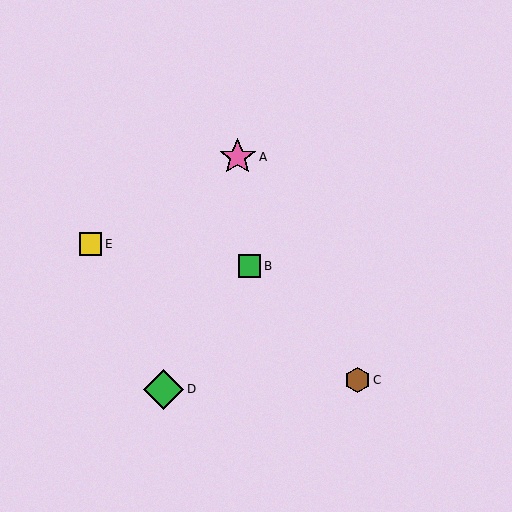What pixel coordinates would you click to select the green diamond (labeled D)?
Click at (164, 389) to select the green diamond D.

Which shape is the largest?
The green diamond (labeled D) is the largest.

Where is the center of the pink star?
The center of the pink star is at (238, 157).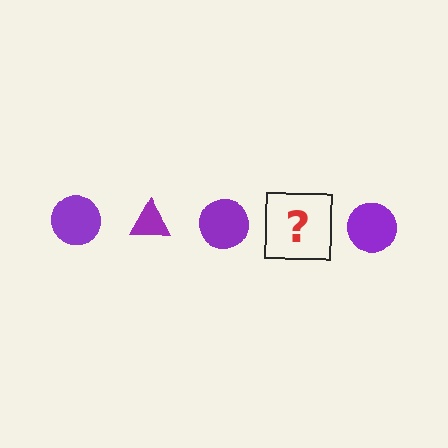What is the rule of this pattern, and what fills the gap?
The rule is that the pattern cycles through circle, triangle shapes in purple. The gap should be filled with a purple triangle.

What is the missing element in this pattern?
The missing element is a purple triangle.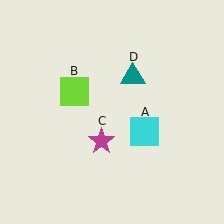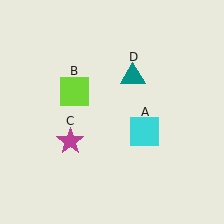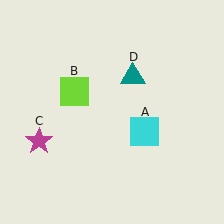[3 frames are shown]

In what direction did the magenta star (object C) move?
The magenta star (object C) moved left.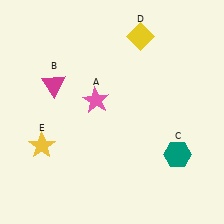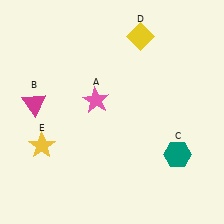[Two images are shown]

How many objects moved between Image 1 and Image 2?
1 object moved between the two images.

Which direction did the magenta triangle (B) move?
The magenta triangle (B) moved left.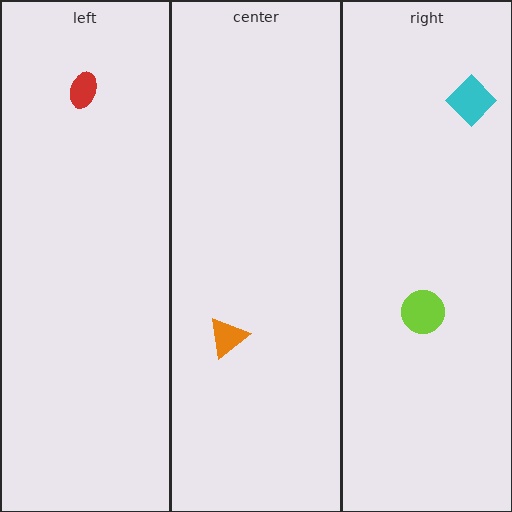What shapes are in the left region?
The red ellipse.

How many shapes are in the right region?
2.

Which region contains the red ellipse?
The left region.